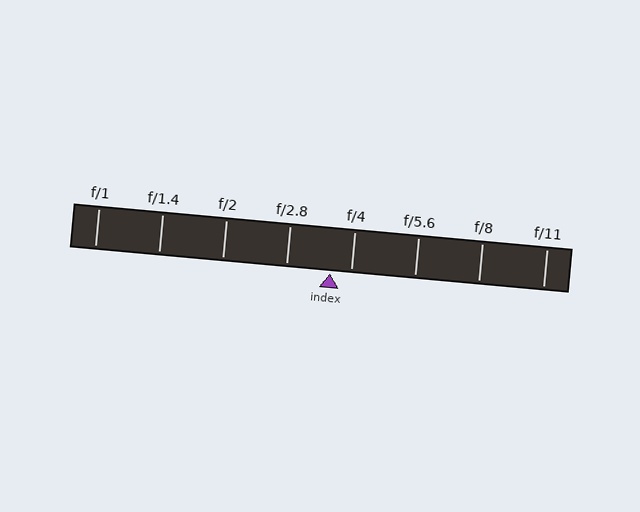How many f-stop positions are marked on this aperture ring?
There are 8 f-stop positions marked.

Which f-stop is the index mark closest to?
The index mark is closest to f/4.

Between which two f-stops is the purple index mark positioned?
The index mark is between f/2.8 and f/4.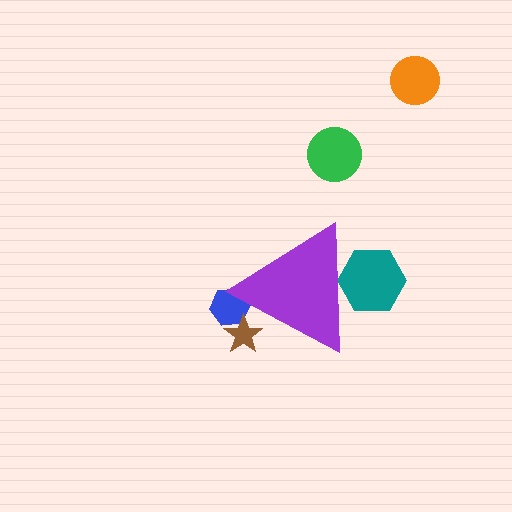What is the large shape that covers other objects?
A purple triangle.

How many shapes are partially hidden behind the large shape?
3 shapes are partially hidden.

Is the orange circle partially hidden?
No, the orange circle is fully visible.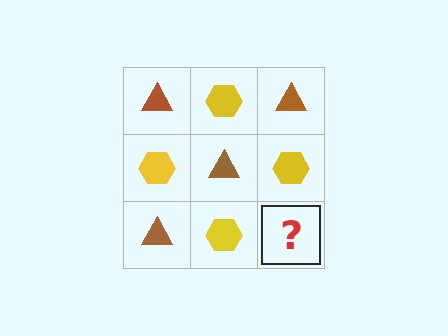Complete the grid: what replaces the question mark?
The question mark should be replaced with a brown triangle.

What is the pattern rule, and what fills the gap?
The rule is that it alternates brown triangle and yellow hexagon in a checkerboard pattern. The gap should be filled with a brown triangle.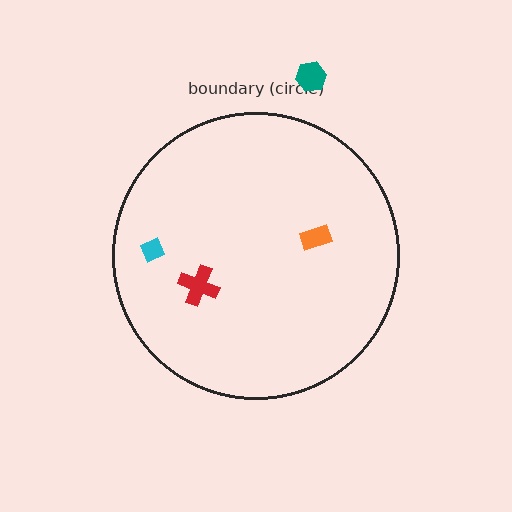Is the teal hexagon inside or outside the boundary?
Outside.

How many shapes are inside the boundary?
3 inside, 1 outside.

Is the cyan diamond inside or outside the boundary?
Inside.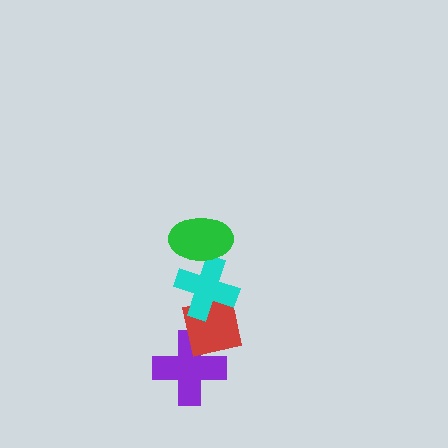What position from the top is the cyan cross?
The cyan cross is 2nd from the top.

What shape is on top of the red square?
The cyan cross is on top of the red square.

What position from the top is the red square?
The red square is 3rd from the top.